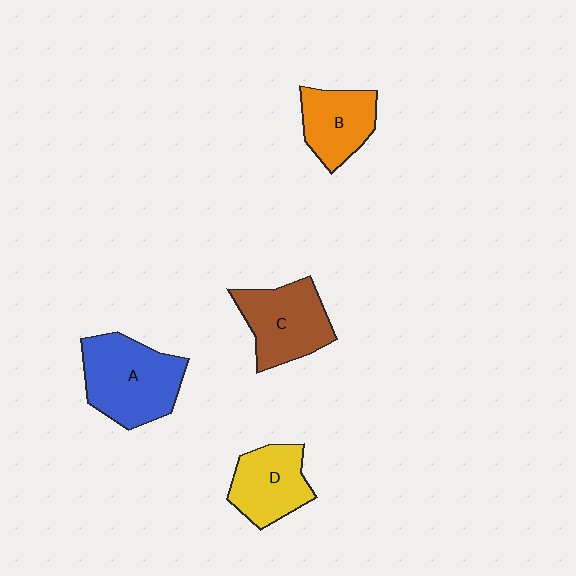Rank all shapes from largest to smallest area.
From largest to smallest: A (blue), C (brown), D (yellow), B (orange).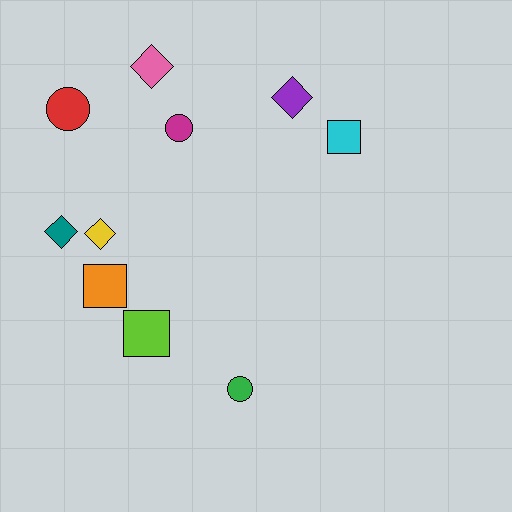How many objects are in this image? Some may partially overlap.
There are 10 objects.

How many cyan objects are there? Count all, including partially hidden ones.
There is 1 cyan object.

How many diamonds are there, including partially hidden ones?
There are 4 diamonds.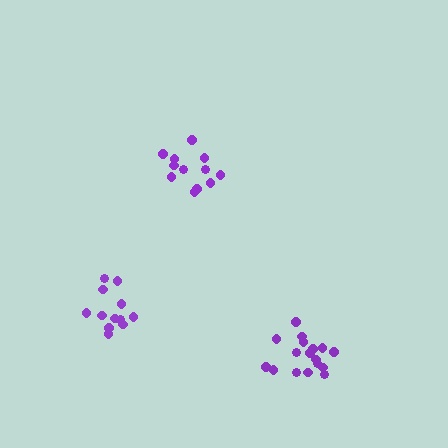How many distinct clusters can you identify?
There are 3 distinct clusters.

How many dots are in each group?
Group 1: 13 dots, Group 2: 12 dots, Group 3: 17 dots (42 total).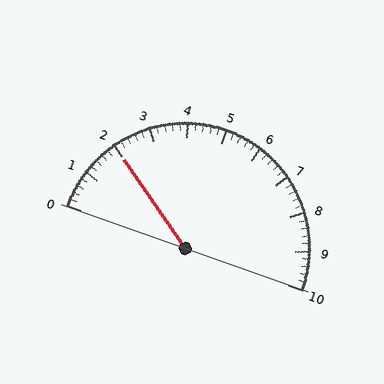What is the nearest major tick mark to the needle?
The nearest major tick mark is 2.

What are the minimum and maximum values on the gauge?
The gauge ranges from 0 to 10.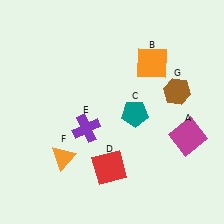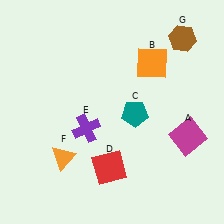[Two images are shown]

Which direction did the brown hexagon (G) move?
The brown hexagon (G) moved up.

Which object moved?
The brown hexagon (G) moved up.